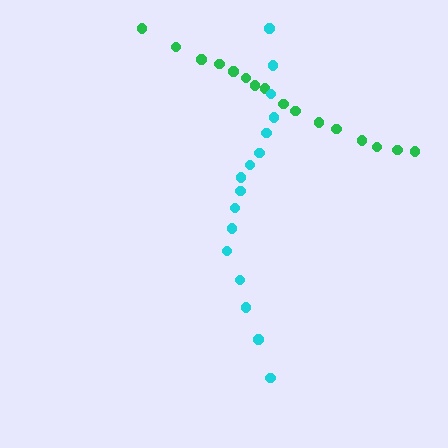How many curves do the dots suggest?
There are 2 distinct paths.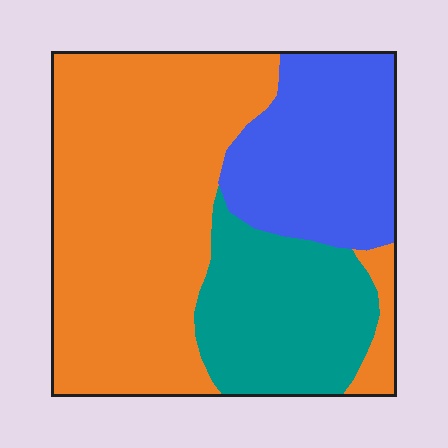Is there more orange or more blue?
Orange.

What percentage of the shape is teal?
Teal takes up between a sixth and a third of the shape.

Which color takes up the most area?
Orange, at roughly 55%.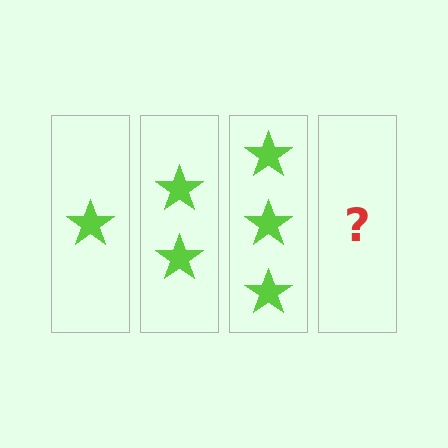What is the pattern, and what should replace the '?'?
The pattern is that each step adds one more star. The '?' should be 4 stars.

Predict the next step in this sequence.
The next step is 4 stars.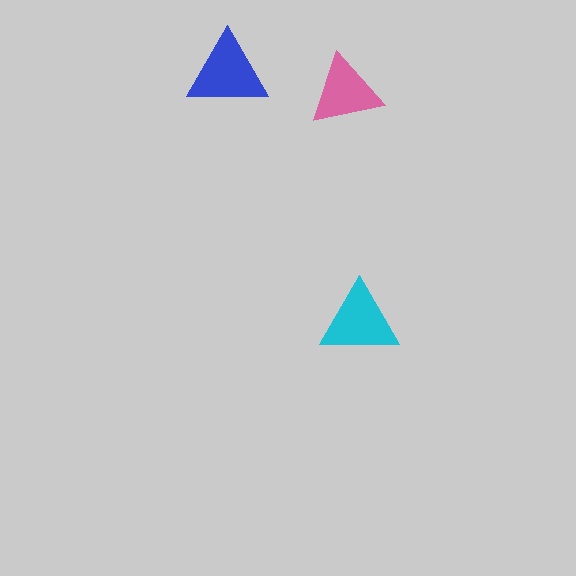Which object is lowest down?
The cyan triangle is bottommost.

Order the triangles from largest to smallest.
the blue one, the cyan one, the pink one.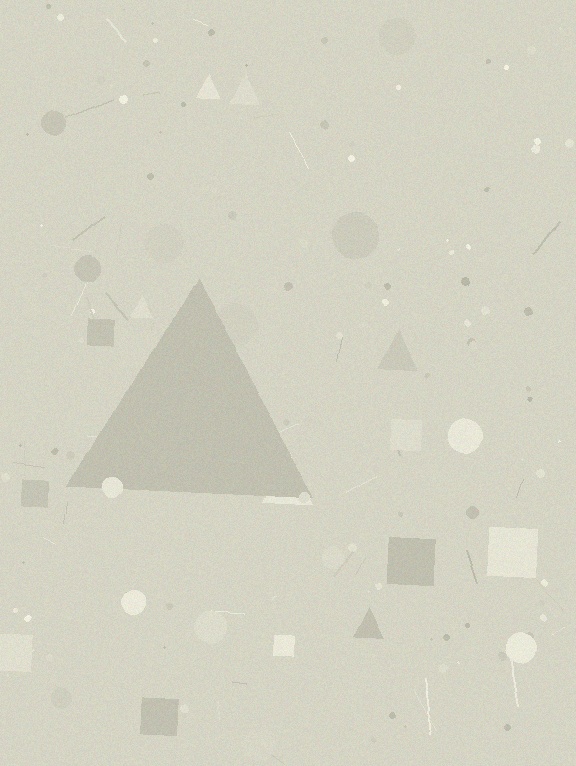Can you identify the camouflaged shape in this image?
The camouflaged shape is a triangle.